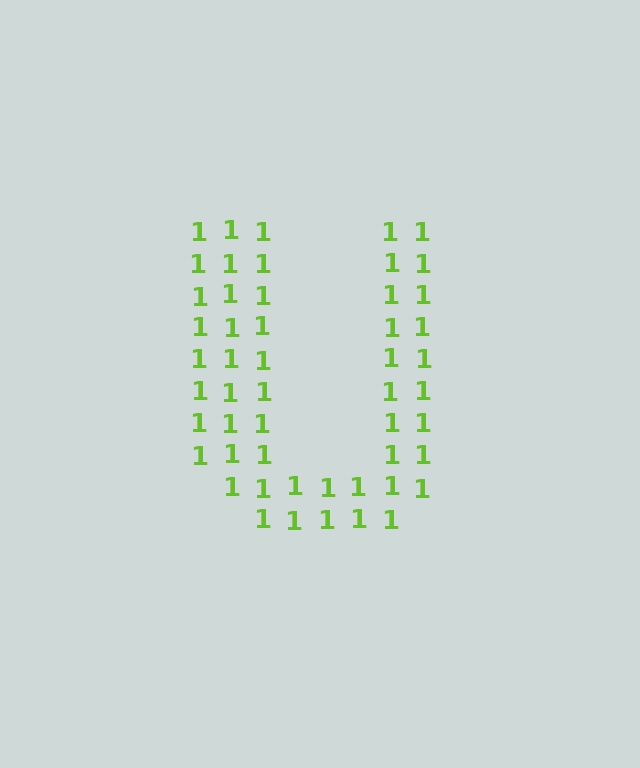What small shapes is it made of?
It is made of small digit 1's.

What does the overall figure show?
The overall figure shows the letter U.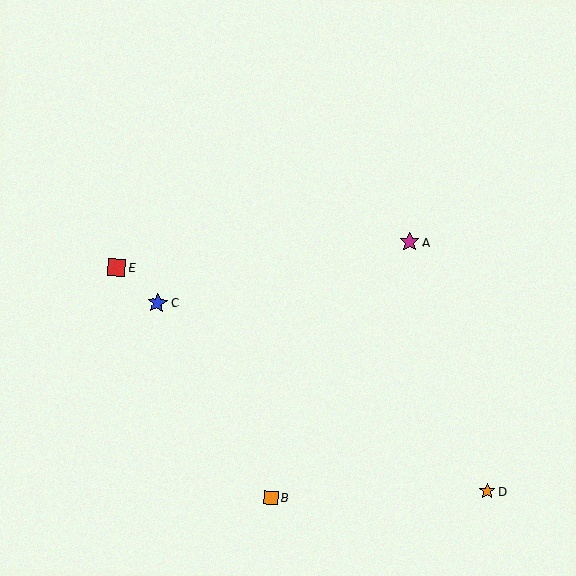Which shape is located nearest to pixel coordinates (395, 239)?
The magenta star (labeled A) at (410, 242) is nearest to that location.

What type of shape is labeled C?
Shape C is a blue star.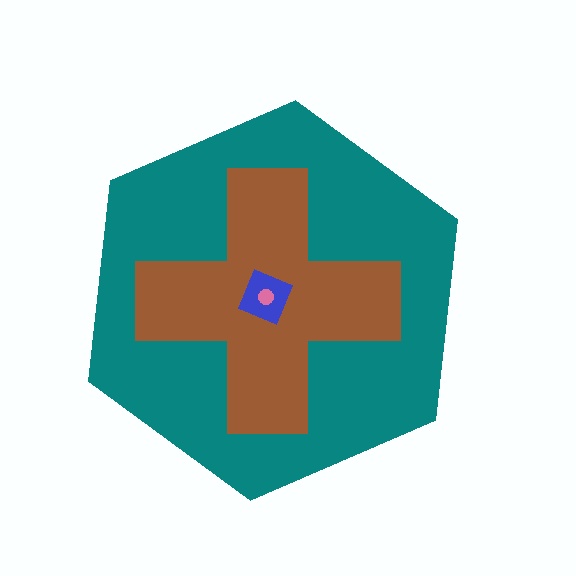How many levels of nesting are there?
4.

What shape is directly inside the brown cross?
The blue diamond.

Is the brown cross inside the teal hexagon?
Yes.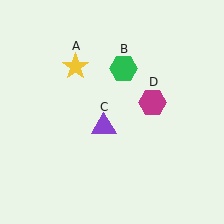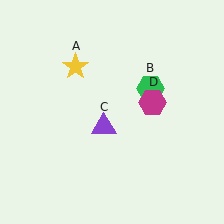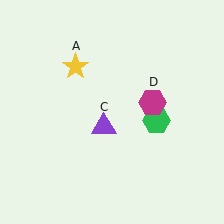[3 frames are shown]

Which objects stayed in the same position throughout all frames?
Yellow star (object A) and purple triangle (object C) and magenta hexagon (object D) remained stationary.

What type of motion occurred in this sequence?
The green hexagon (object B) rotated clockwise around the center of the scene.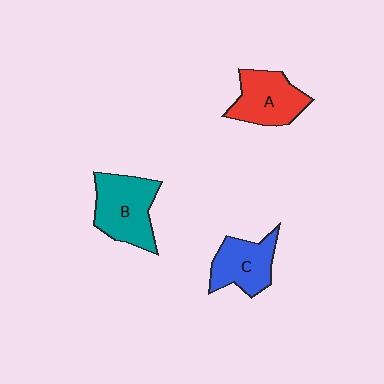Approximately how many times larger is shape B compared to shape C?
Approximately 1.3 times.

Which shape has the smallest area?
Shape C (blue).